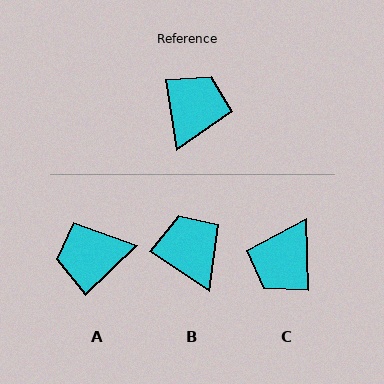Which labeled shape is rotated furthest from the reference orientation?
C, about 174 degrees away.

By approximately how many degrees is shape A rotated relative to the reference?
Approximately 126 degrees counter-clockwise.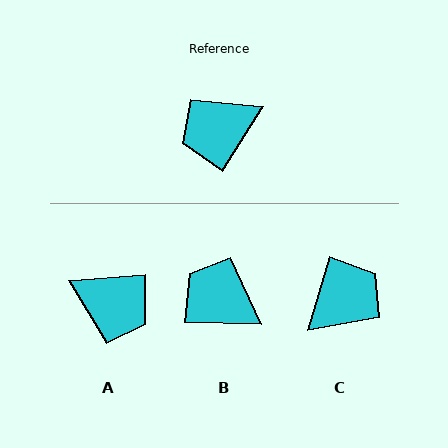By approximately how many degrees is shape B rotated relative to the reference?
Approximately 60 degrees clockwise.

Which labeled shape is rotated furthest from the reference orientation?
C, about 165 degrees away.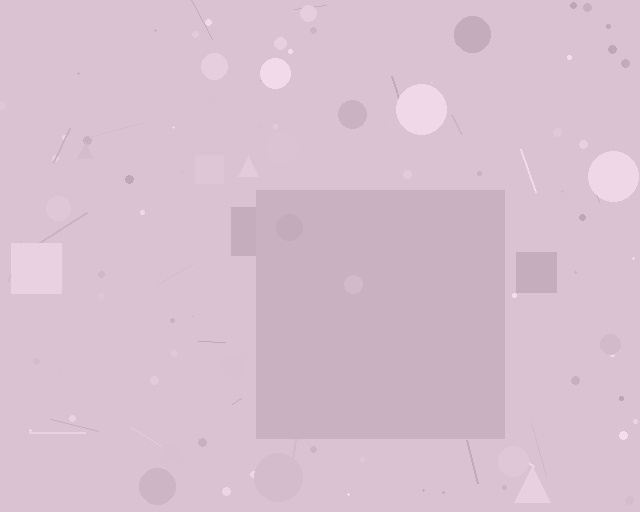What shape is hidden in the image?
A square is hidden in the image.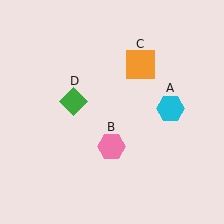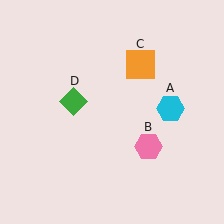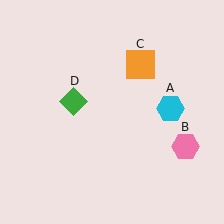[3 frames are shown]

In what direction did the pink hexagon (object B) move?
The pink hexagon (object B) moved right.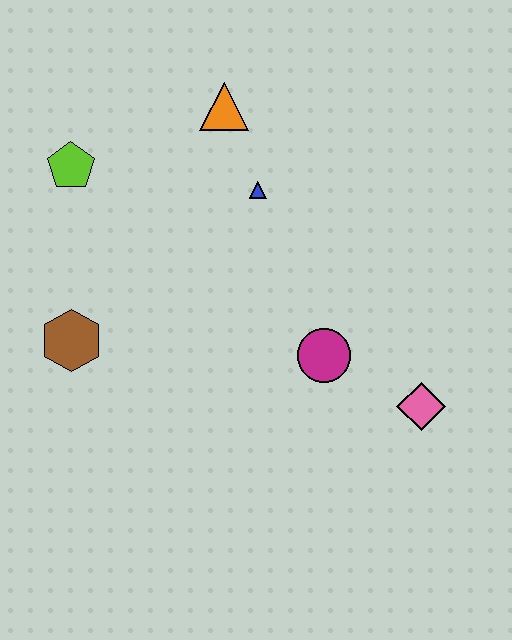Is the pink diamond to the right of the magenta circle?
Yes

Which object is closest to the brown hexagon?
The lime pentagon is closest to the brown hexagon.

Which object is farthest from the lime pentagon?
The pink diamond is farthest from the lime pentagon.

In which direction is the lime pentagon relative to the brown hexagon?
The lime pentagon is above the brown hexagon.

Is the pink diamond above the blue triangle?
No